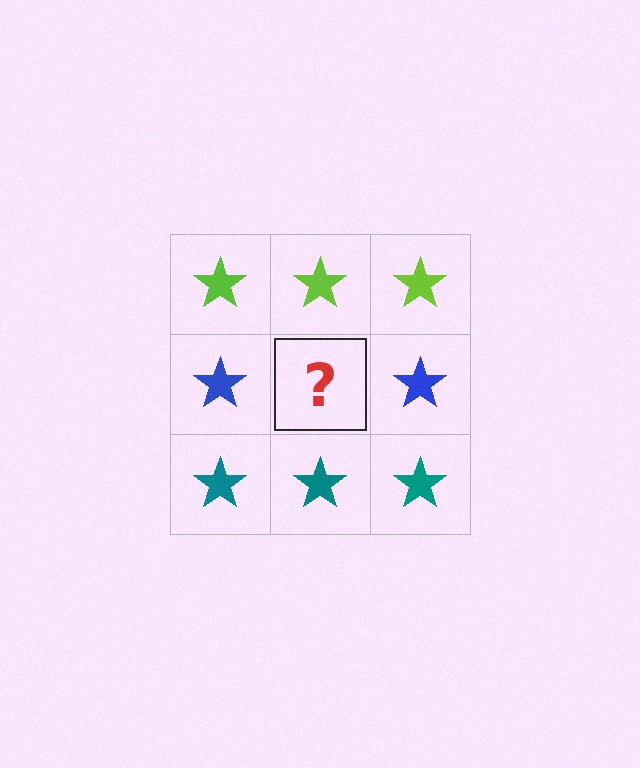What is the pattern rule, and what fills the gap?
The rule is that each row has a consistent color. The gap should be filled with a blue star.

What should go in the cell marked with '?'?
The missing cell should contain a blue star.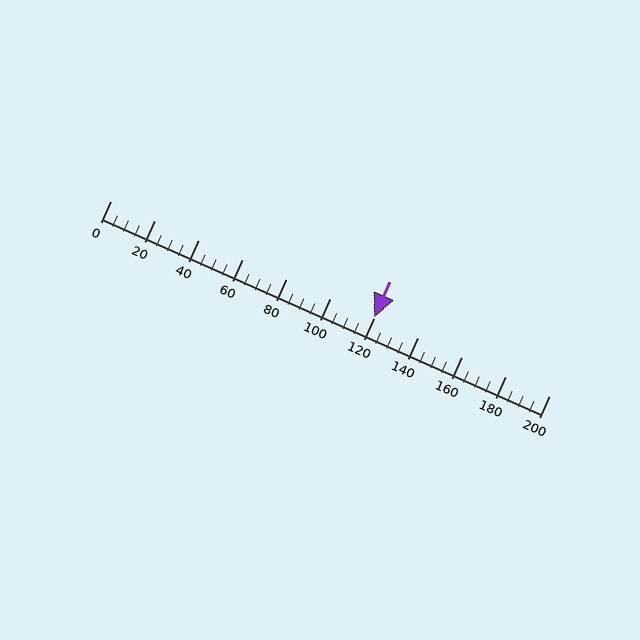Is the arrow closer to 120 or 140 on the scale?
The arrow is closer to 120.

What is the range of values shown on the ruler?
The ruler shows values from 0 to 200.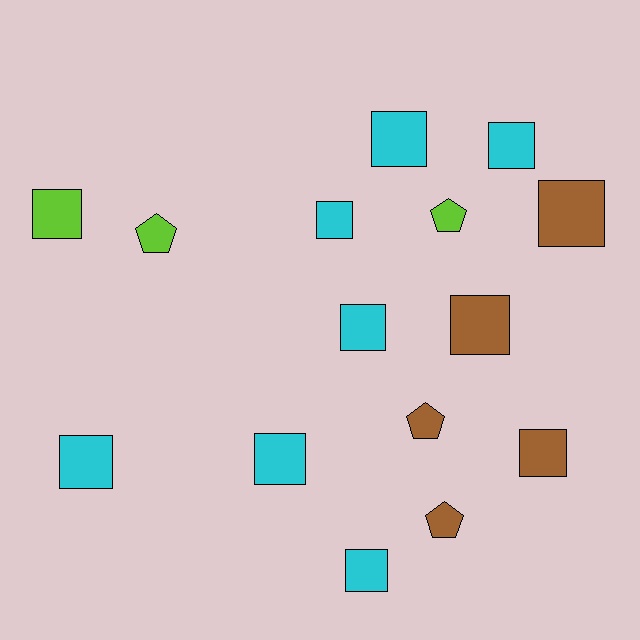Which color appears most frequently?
Cyan, with 7 objects.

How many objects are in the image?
There are 15 objects.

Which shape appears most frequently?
Square, with 11 objects.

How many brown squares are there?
There are 3 brown squares.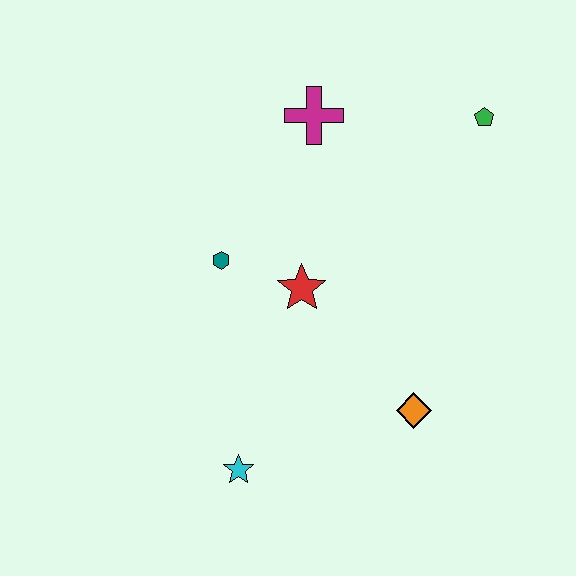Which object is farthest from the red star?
The green pentagon is farthest from the red star.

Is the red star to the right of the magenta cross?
No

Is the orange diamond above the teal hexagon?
No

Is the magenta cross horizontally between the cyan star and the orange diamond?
Yes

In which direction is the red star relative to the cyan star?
The red star is above the cyan star.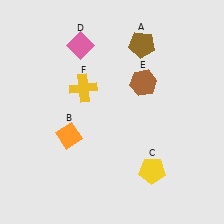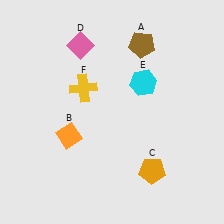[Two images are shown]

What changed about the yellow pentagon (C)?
In Image 1, C is yellow. In Image 2, it changed to orange.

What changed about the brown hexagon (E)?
In Image 1, E is brown. In Image 2, it changed to cyan.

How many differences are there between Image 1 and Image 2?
There are 2 differences between the two images.